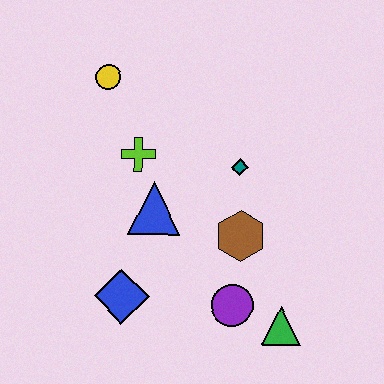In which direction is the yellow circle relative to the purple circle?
The yellow circle is above the purple circle.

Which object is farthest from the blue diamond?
The yellow circle is farthest from the blue diamond.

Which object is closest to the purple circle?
The green triangle is closest to the purple circle.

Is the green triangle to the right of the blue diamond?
Yes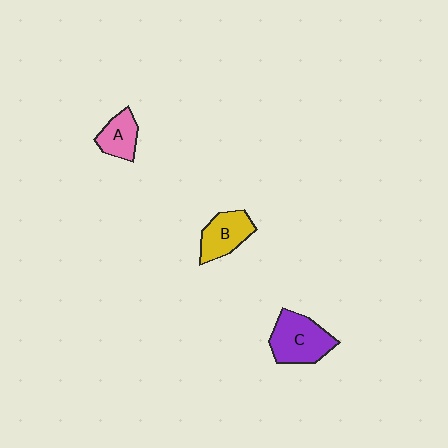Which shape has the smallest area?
Shape A (pink).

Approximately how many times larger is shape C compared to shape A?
Approximately 1.7 times.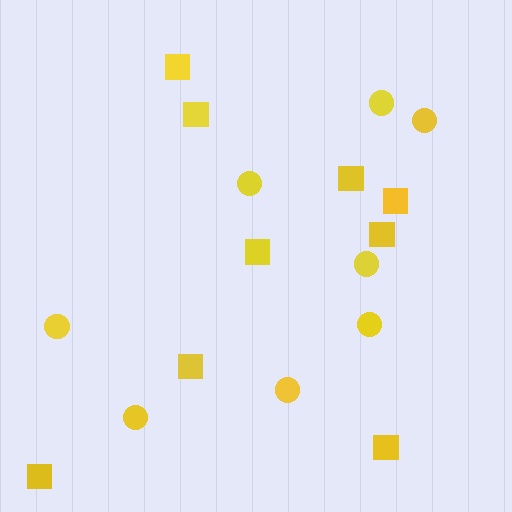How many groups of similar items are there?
There are 2 groups: one group of squares (9) and one group of circles (8).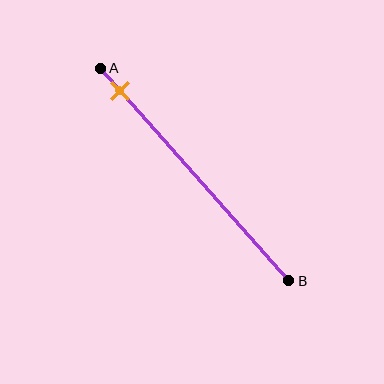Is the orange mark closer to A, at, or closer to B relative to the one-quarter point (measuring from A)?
The orange mark is closer to point A than the one-quarter point of segment AB.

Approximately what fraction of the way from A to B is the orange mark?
The orange mark is approximately 10% of the way from A to B.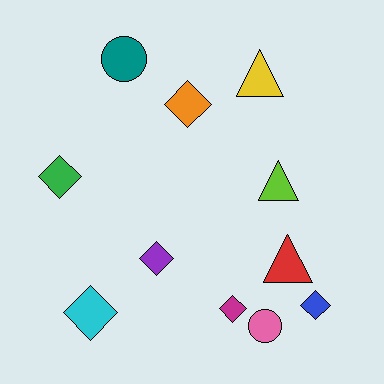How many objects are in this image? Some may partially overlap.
There are 11 objects.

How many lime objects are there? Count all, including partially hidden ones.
There is 1 lime object.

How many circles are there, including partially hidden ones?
There are 2 circles.